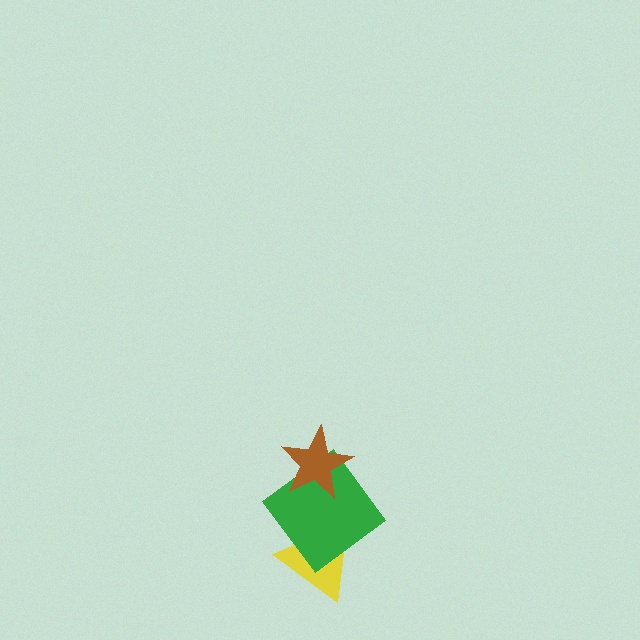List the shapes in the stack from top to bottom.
From top to bottom: the brown star, the green diamond, the yellow triangle.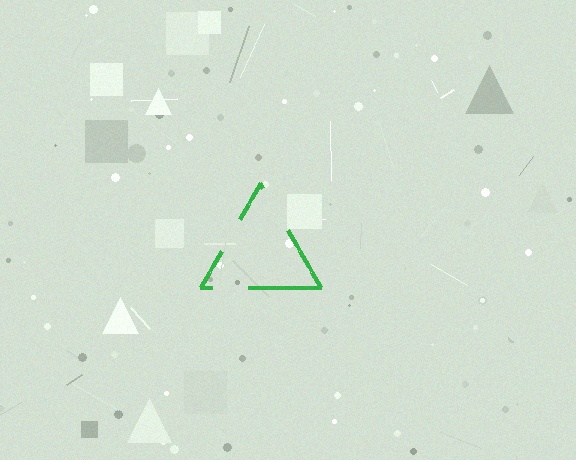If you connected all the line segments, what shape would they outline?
They would outline a triangle.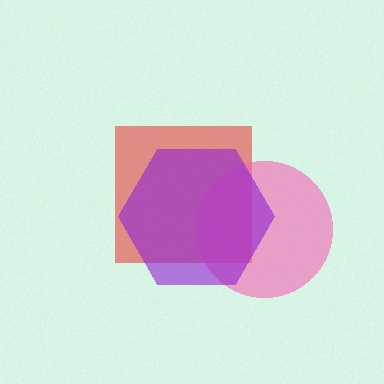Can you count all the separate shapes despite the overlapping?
Yes, there are 3 separate shapes.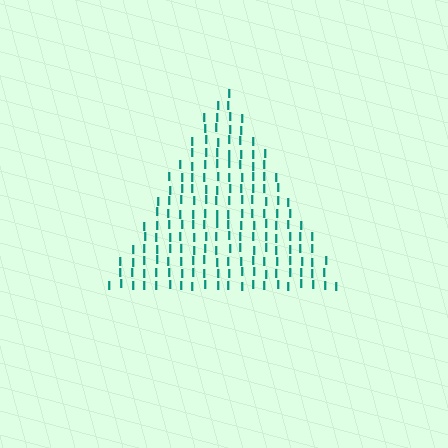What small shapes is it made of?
It is made of small letter I's.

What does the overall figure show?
The overall figure shows a triangle.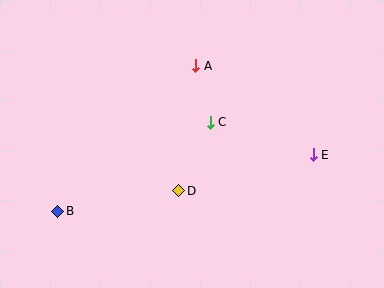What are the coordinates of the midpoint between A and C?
The midpoint between A and C is at (203, 94).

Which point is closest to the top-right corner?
Point E is closest to the top-right corner.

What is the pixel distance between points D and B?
The distance between D and B is 123 pixels.